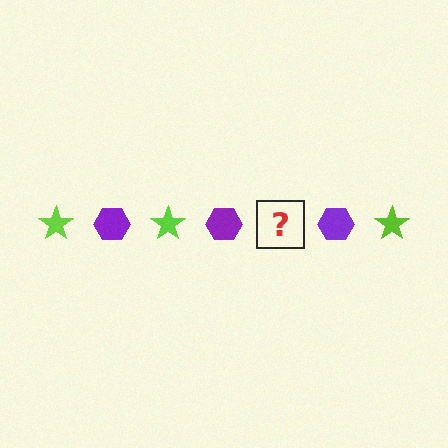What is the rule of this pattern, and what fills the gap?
The rule is that the pattern alternates between lime star and purple hexagon. The gap should be filled with a lime star.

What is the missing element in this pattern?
The missing element is a lime star.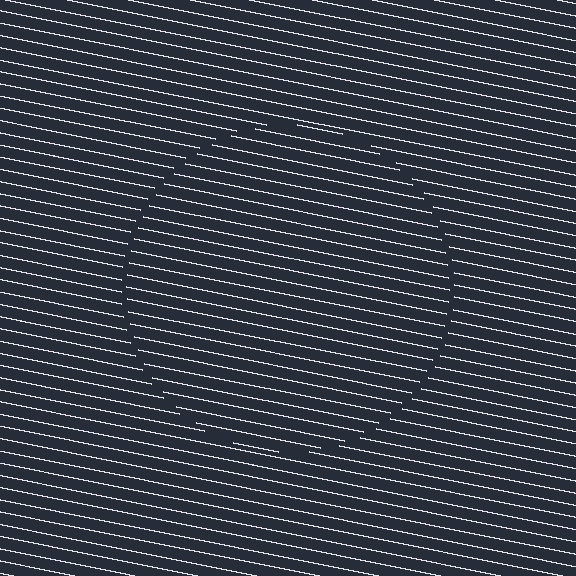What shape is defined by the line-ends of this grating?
An illusory circle. The interior of the shape contains the same grating, shifted by half a period — the contour is defined by the phase discontinuity where line-ends from the inner and outer gratings abut.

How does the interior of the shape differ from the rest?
The interior of the shape contains the same grating, shifted by half a period — the contour is defined by the phase discontinuity where line-ends from the inner and outer gratings abut.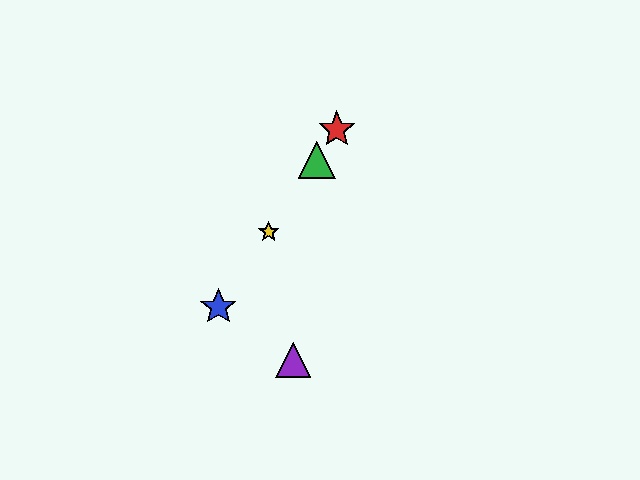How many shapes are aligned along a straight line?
4 shapes (the red star, the blue star, the green triangle, the yellow star) are aligned along a straight line.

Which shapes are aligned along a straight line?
The red star, the blue star, the green triangle, the yellow star are aligned along a straight line.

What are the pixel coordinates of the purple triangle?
The purple triangle is at (293, 360).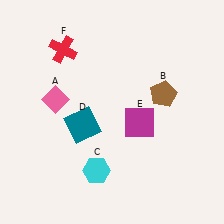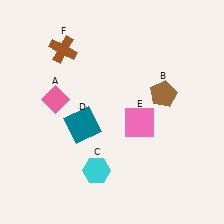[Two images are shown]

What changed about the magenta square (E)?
In Image 1, E is magenta. In Image 2, it changed to pink.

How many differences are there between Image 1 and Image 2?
There are 2 differences between the two images.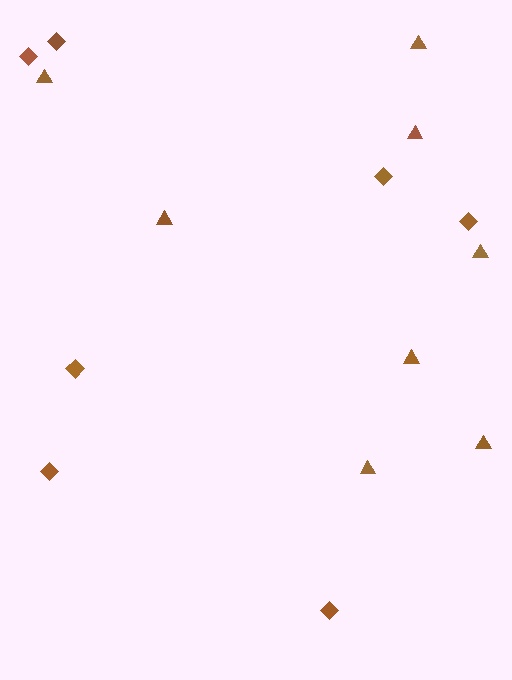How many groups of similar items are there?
There are 2 groups: one group of diamonds (7) and one group of triangles (8).